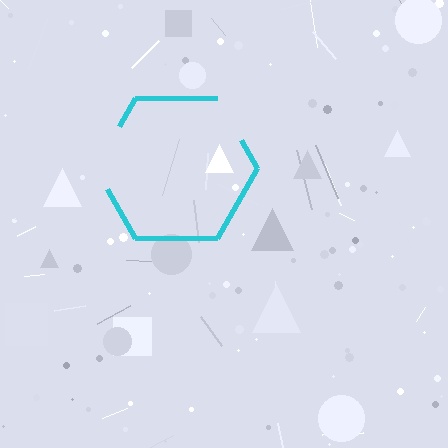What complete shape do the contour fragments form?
The contour fragments form a hexagon.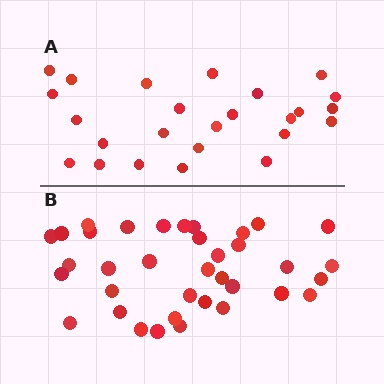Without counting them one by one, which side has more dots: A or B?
Region B (the bottom region) has more dots.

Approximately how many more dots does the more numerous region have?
Region B has roughly 12 or so more dots than region A.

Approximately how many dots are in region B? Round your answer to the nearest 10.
About 40 dots. (The exact count is 36, which rounds to 40.)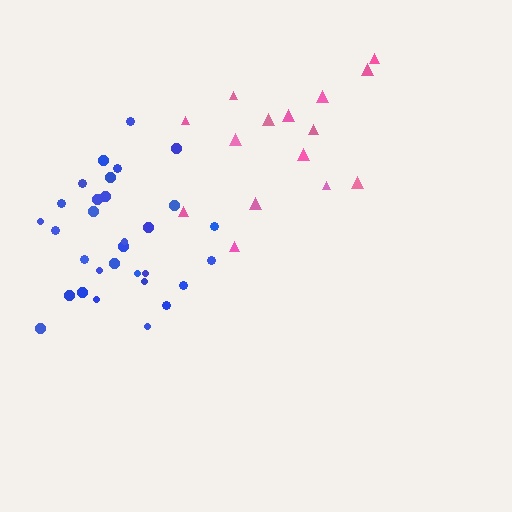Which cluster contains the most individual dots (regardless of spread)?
Blue (31).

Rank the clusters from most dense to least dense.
blue, pink.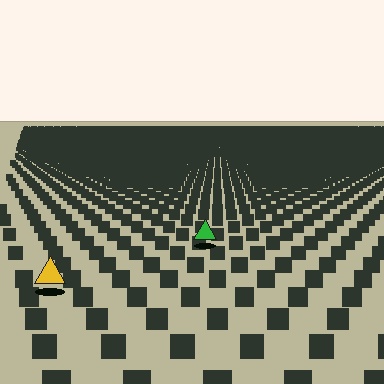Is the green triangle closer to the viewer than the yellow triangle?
No. The yellow triangle is closer — you can tell from the texture gradient: the ground texture is coarser near it.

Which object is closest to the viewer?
The yellow triangle is closest. The texture marks near it are larger and more spread out.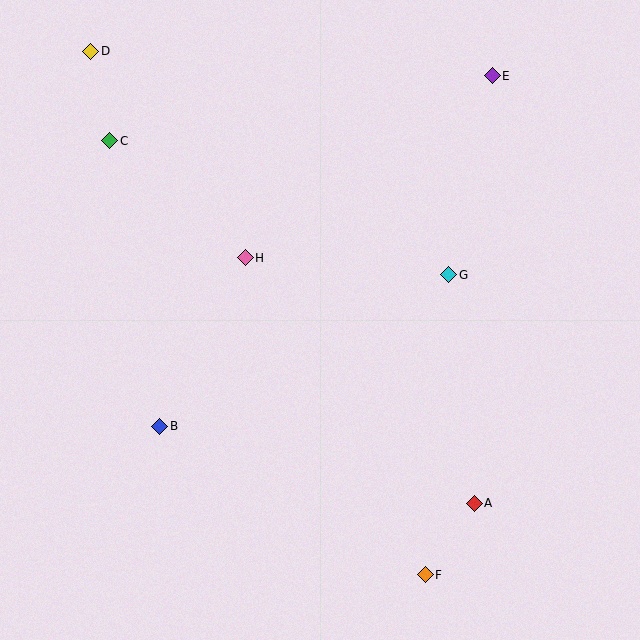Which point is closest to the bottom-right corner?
Point A is closest to the bottom-right corner.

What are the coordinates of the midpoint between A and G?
The midpoint between A and G is at (461, 389).